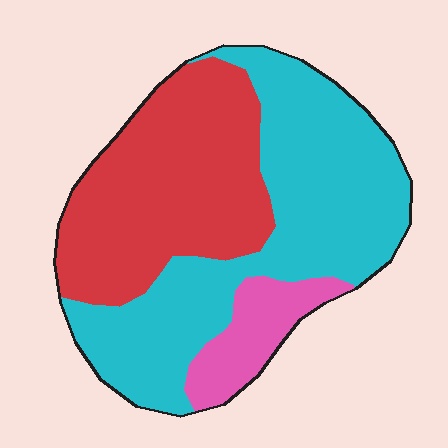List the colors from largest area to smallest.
From largest to smallest: cyan, red, pink.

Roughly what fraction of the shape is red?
Red covers about 40% of the shape.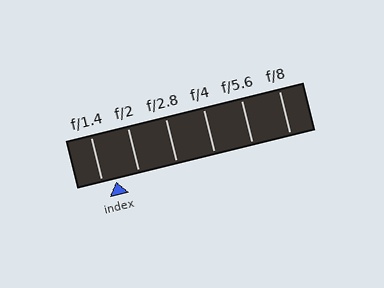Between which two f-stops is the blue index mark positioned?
The index mark is between f/1.4 and f/2.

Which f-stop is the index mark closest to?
The index mark is closest to f/1.4.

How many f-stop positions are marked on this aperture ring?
There are 6 f-stop positions marked.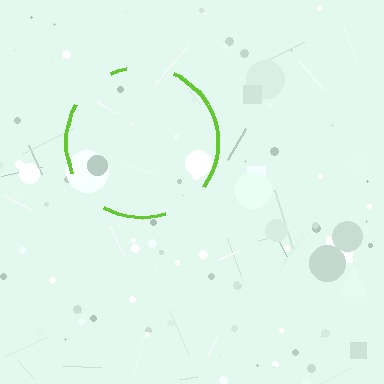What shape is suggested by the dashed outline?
The dashed outline suggests a circle.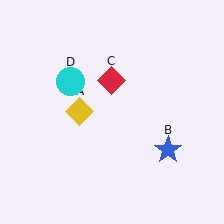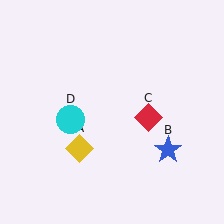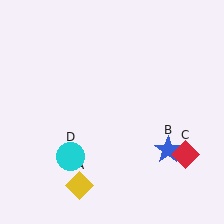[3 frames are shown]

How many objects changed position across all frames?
3 objects changed position: yellow diamond (object A), red diamond (object C), cyan circle (object D).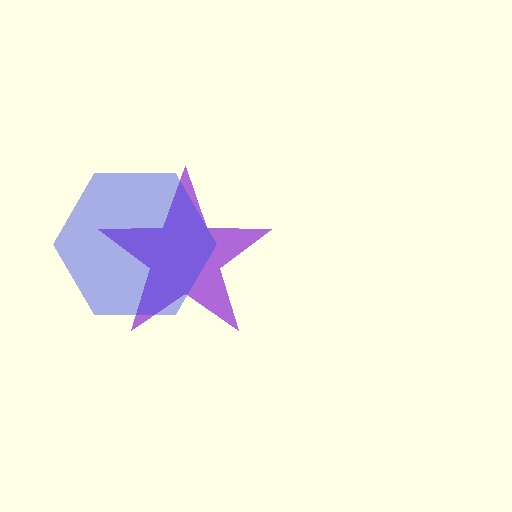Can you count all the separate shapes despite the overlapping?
Yes, there are 2 separate shapes.